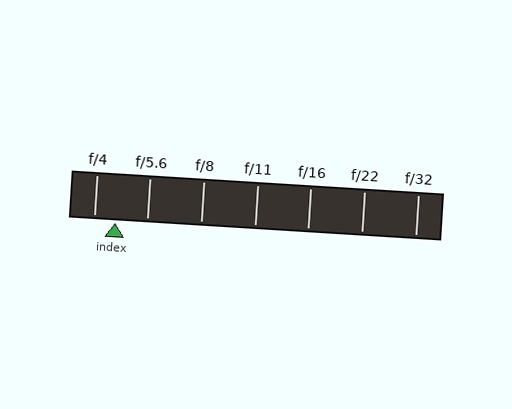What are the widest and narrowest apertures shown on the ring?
The widest aperture shown is f/4 and the narrowest is f/32.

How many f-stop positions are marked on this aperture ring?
There are 7 f-stop positions marked.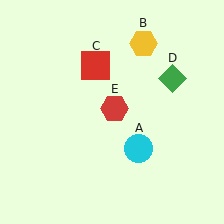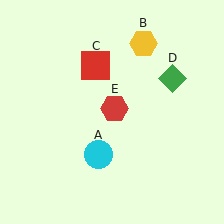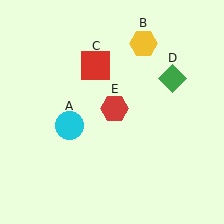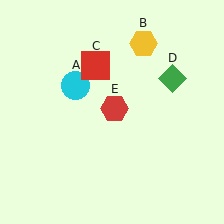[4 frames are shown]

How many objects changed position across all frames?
1 object changed position: cyan circle (object A).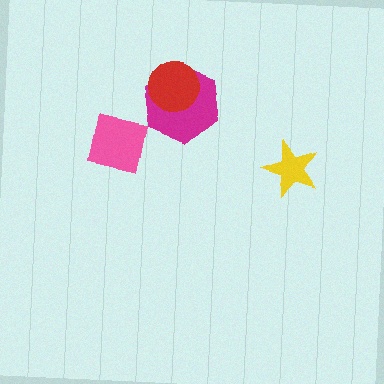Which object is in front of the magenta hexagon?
The red circle is in front of the magenta hexagon.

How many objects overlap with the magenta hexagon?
1 object overlaps with the magenta hexagon.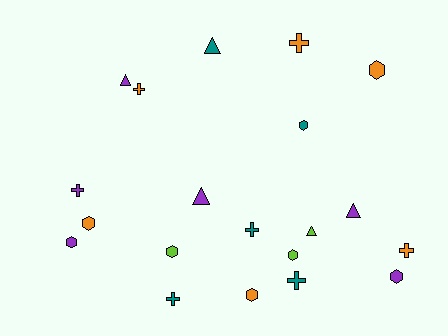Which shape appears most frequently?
Hexagon, with 8 objects.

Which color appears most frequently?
Purple, with 6 objects.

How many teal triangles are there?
There is 1 teal triangle.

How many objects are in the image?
There are 20 objects.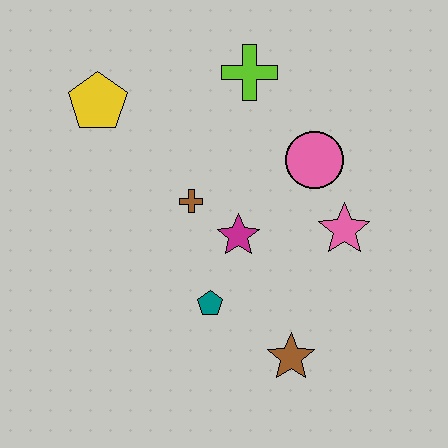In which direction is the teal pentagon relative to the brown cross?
The teal pentagon is below the brown cross.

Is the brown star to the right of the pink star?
No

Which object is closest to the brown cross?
The magenta star is closest to the brown cross.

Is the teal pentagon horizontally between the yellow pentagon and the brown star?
Yes